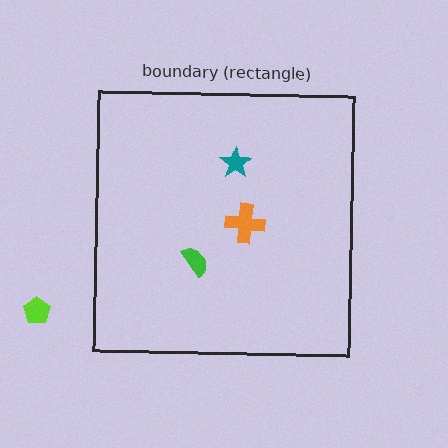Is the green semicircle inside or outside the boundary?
Inside.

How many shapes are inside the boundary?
3 inside, 1 outside.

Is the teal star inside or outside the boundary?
Inside.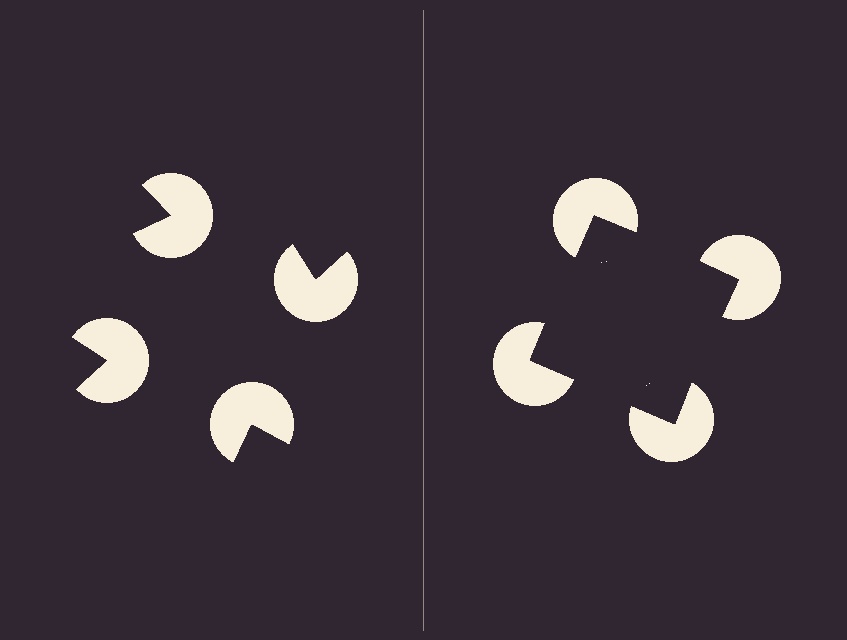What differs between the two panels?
The pac-man discs are positioned identically on both sides; only the wedge orientations differ. On the right they align to a square; on the left they are misaligned.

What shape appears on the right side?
An illusory square.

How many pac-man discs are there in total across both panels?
8 — 4 on each side.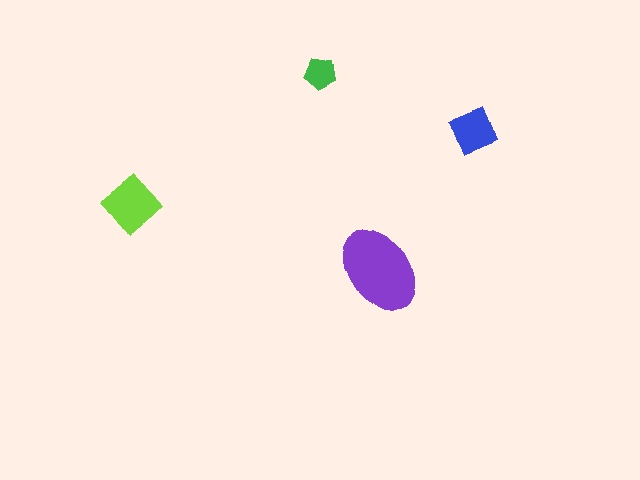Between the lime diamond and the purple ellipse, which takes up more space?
The purple ellipse.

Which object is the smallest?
The green pentagon.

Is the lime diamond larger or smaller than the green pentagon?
Larger.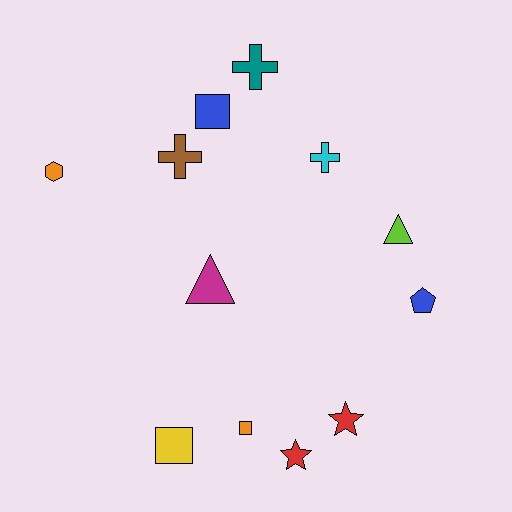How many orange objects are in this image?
There are 2 orange objects.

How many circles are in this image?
There are no circles.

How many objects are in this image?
There are 12 objects.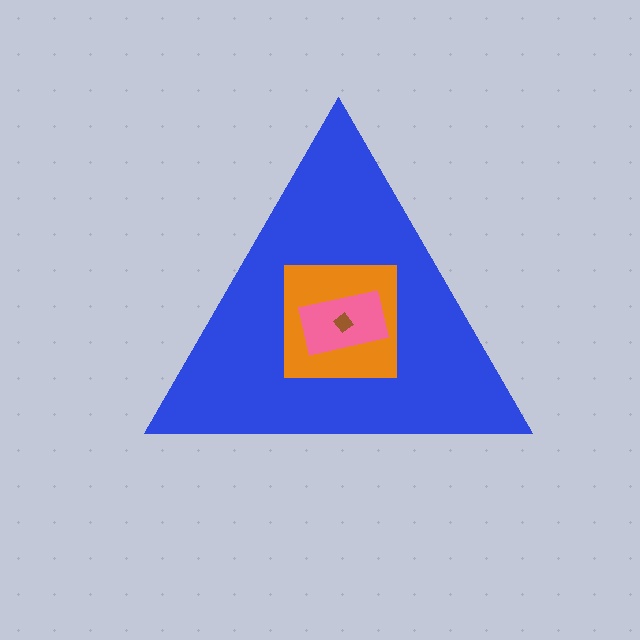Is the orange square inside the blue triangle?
Yes.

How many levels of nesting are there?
4.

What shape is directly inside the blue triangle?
The orange square.